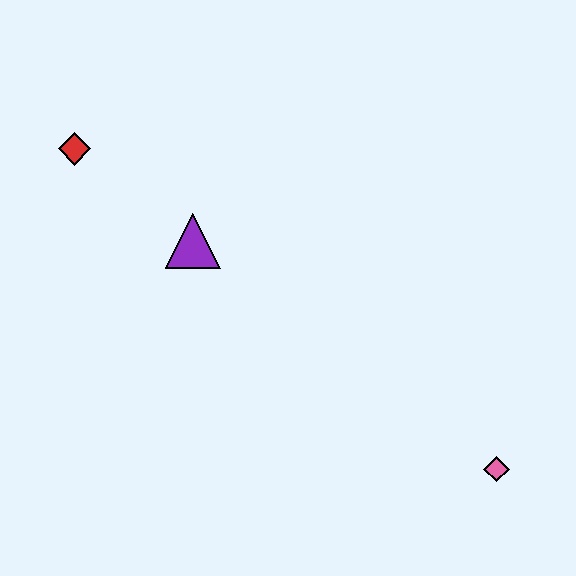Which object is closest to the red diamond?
The purple triangle is closest to the red diamond.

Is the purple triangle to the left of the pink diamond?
Yes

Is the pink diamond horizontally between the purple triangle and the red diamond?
No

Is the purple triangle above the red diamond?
No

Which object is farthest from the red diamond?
The pink diamond is farthest from the red diamond.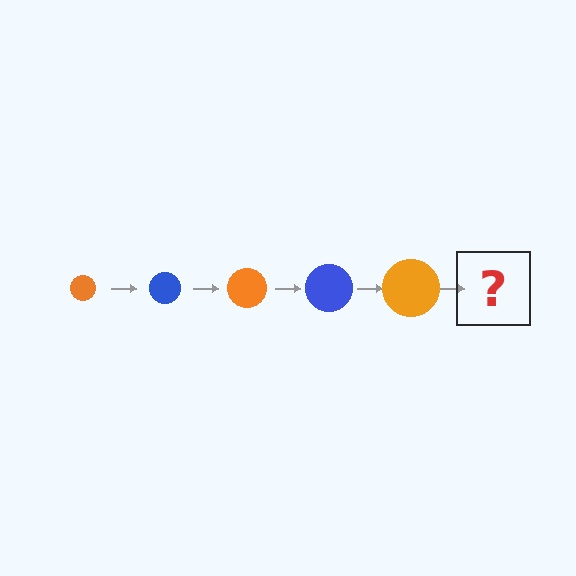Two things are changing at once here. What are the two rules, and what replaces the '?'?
The two rules are that the circle grows larger each step and the color cycles through orange and blue. The '?' should be a blue circle, larger than the previous one.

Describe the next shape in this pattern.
It should be a blue circle, larger than the previous one.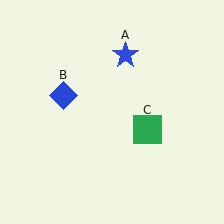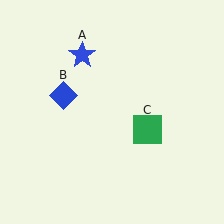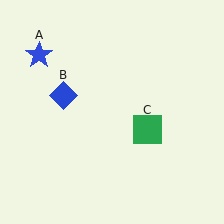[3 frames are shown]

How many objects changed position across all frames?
1 object changed position: blue star (object A).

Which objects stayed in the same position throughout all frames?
Blue diamond (object B) and green square (object C) remained stationary.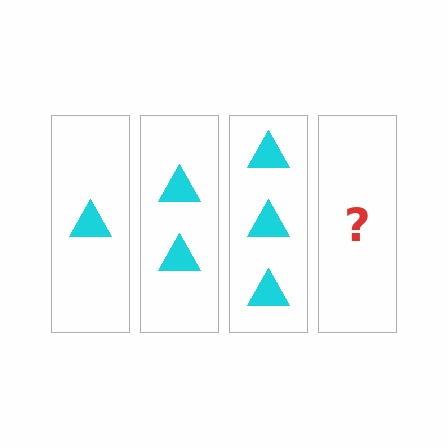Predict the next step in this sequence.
The next step is 4 triangles.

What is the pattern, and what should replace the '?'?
The pattern is that each step adds one more triangle. The '?' should be 4 triangles.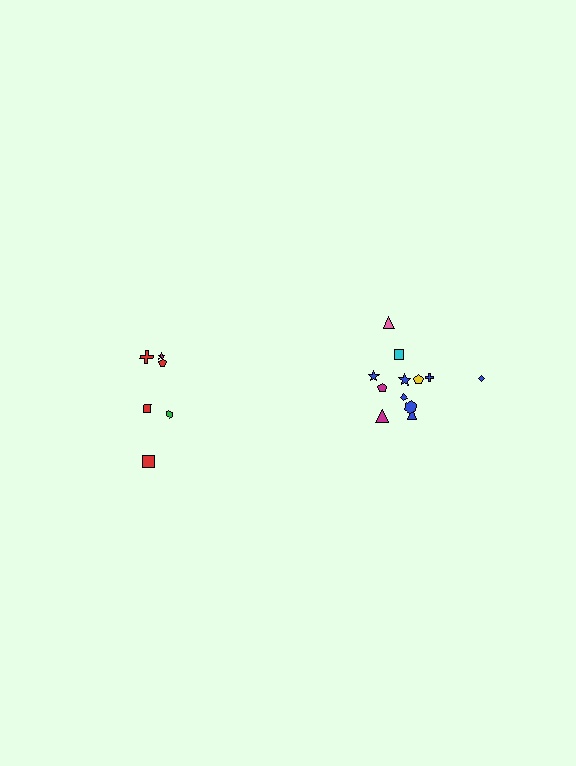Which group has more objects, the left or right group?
The right group.